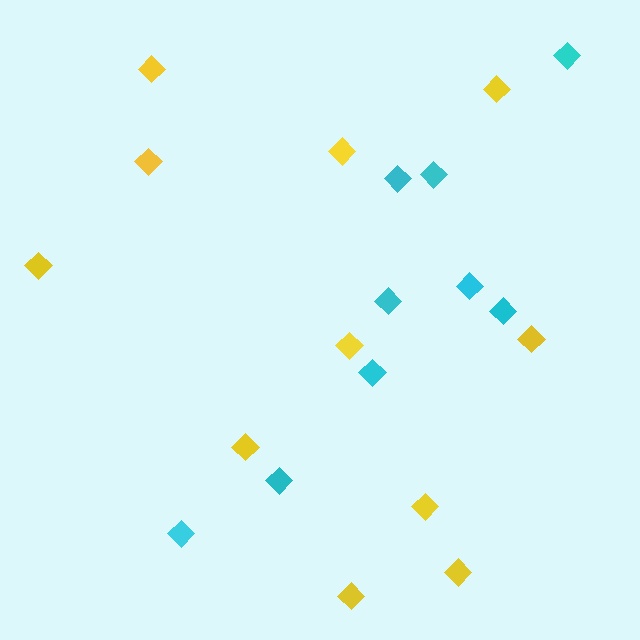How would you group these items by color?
There are 2 groups: one group of yellow diamonds (11) and one group of cyan diamonds (9).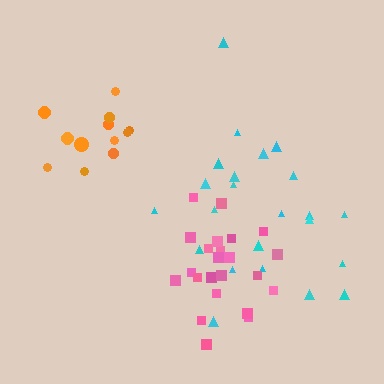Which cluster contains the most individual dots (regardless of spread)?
Cyan (24).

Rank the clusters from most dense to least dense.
pink, orange, cyan.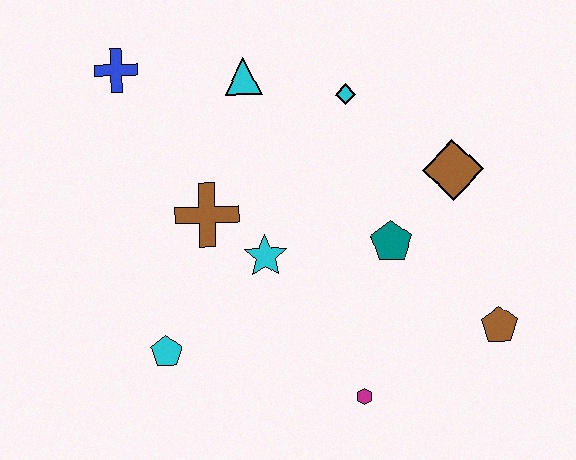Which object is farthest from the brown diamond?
The blue cross is farthest from the brown diamond.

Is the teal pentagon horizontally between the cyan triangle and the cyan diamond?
No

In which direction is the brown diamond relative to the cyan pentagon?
The brown diamond is to the right of the cyan pentagon.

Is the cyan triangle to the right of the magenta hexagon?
No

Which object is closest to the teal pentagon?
The brown diamond is closest to the teal pentagon.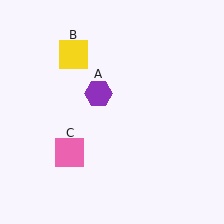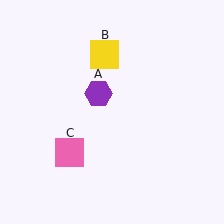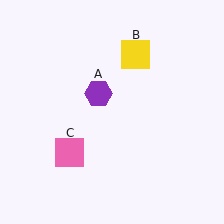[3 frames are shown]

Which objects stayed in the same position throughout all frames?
Purple hexagon (object A) and pink square (object C) remained stationary.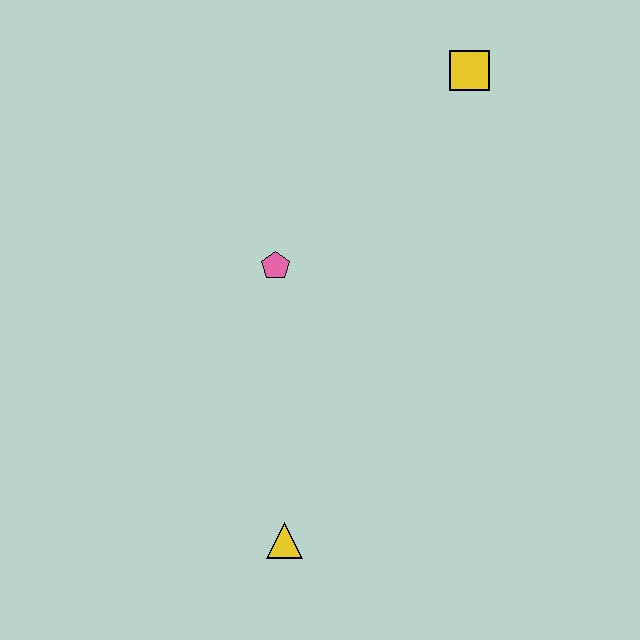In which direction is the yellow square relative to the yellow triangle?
The yellow square is above the yellow triangle.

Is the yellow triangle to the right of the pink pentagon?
Yes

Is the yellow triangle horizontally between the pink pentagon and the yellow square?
Yes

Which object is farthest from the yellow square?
The yellow triangle is farthest from the yellow square.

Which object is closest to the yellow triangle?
The pink pentagon is closest to the yellow triangle.